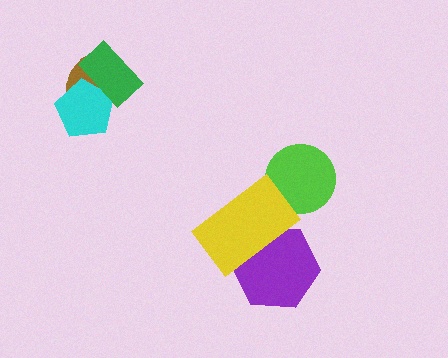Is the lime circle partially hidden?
Yes, it is partially covered by another shape.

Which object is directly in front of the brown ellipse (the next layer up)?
The cyan pentagon is directly in front of the brown ellipse.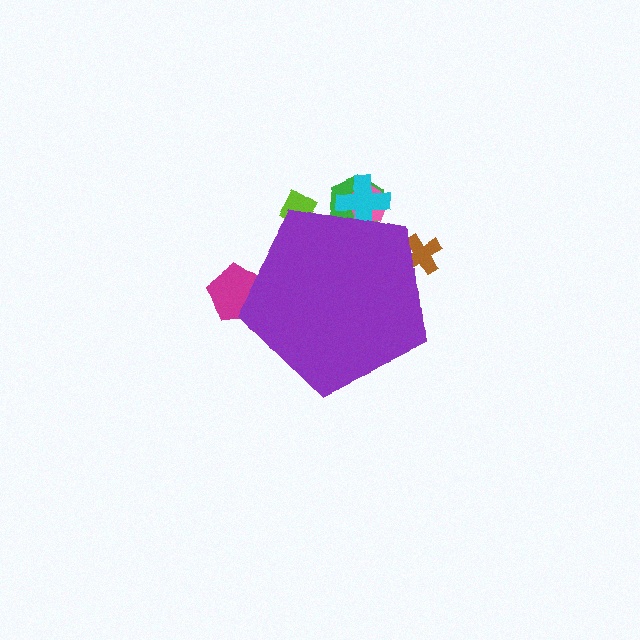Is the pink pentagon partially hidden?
Yes, the pink pentagon is partially hidden behind the purple pentagon.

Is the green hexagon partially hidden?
Yes, the green hexagon is partially hidden behind the purple pentagon.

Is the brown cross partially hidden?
Yes, the brown cross is partially hidden behind the purple pentagon.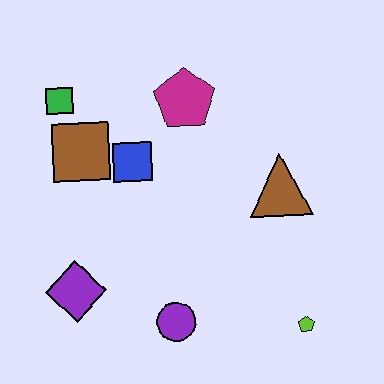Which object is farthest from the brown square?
The lime pentagon is farthest from the brown square.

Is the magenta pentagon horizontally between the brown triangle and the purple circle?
Yes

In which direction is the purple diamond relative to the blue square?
The purple diamond is below the blue square.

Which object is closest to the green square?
The brown square is closest to the green square.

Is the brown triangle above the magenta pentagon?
No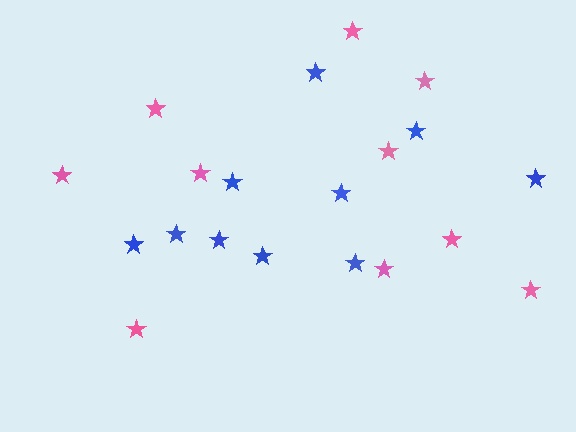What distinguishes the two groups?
There are 2 groups: one group of pink stars (10) and one group of blue stars (10).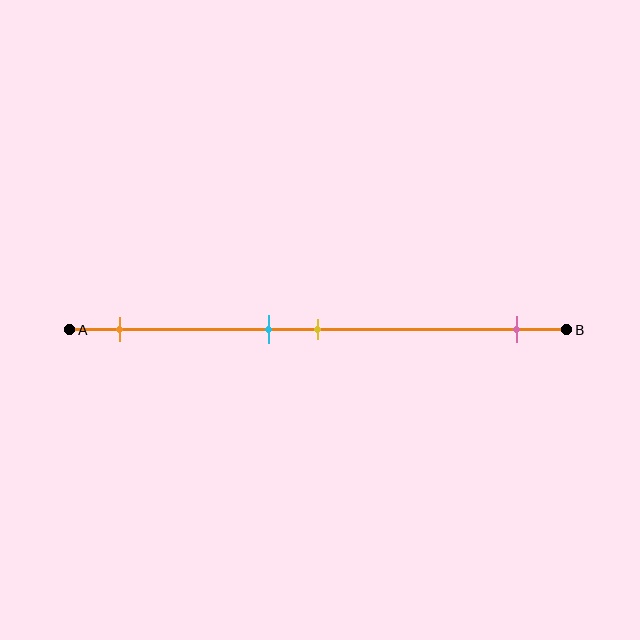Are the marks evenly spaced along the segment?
No, the marks are not evenly spaced.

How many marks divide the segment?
There are 4 marks dividing the segment.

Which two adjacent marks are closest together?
The cyan and yellow marks are the closest adjacent pair.